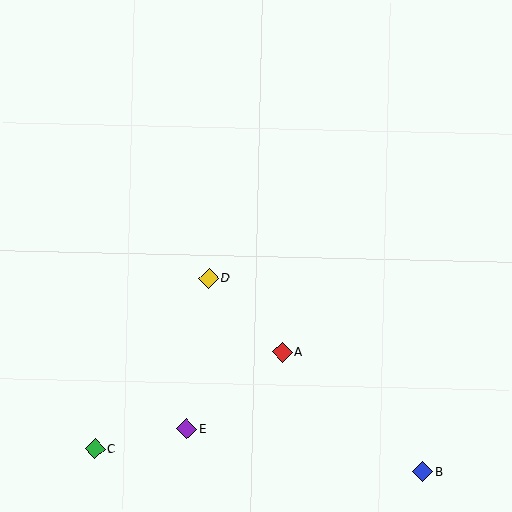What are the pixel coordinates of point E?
Point E is at (187, 429).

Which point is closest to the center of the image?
Point D at (209, 278) is closest to the center.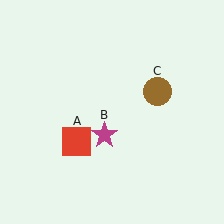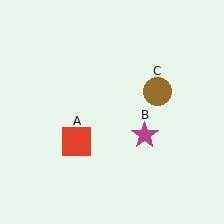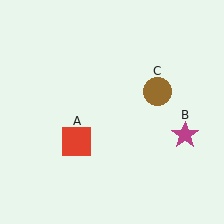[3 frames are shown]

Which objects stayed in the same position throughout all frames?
Red square (object A) and brown circle (object C) remained stationary.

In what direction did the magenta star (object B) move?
The magenta star (object B) moved right.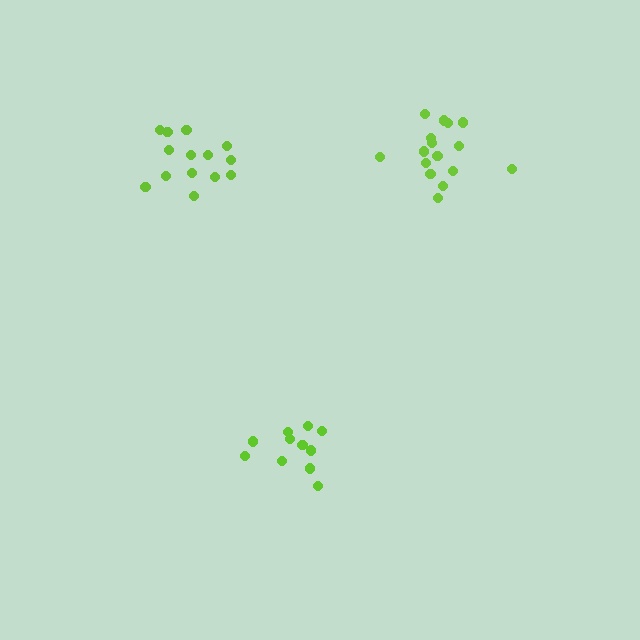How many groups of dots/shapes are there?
There are 3 groups.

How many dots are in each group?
Group 1: 16 dots, Group 2: 12 dots, Group 3: 14 dots (42 total).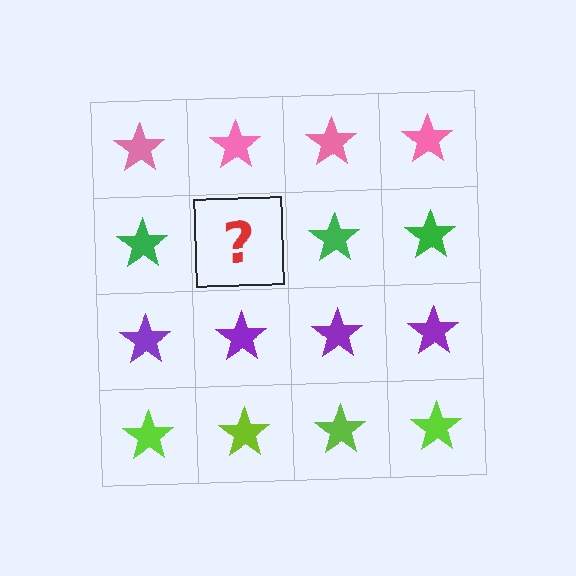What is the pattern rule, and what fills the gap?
The rule is that each row has a consistent color. The gap should be filled with a green star.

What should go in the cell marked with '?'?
The missing cell should contain a green star.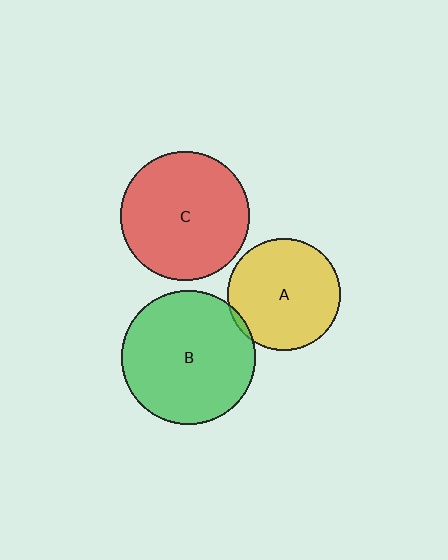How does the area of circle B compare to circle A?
Approximately 1.4 times.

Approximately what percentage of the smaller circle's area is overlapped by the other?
Approximately 5%.